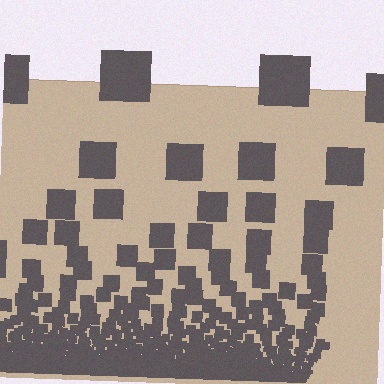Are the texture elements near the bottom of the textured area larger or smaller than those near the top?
Smaller. The gradient is inverted — elements near the bottom are smaller and denser.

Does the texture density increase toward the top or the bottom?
Density increases toward the bottom.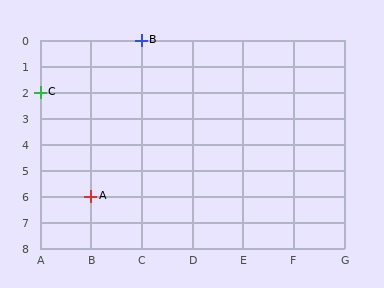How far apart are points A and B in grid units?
Points A and B are 1 column and 6 rows apart (about 6.1 grid units diagonally).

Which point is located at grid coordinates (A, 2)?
Point C is at (A, 2).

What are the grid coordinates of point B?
Point B is at grid coordinates (C, 0).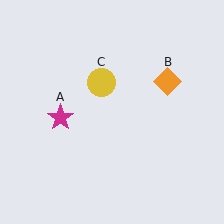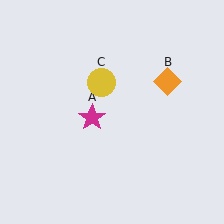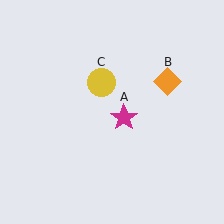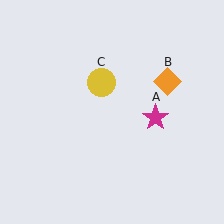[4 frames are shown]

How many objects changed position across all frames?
1 object changed position: magenta star (object A).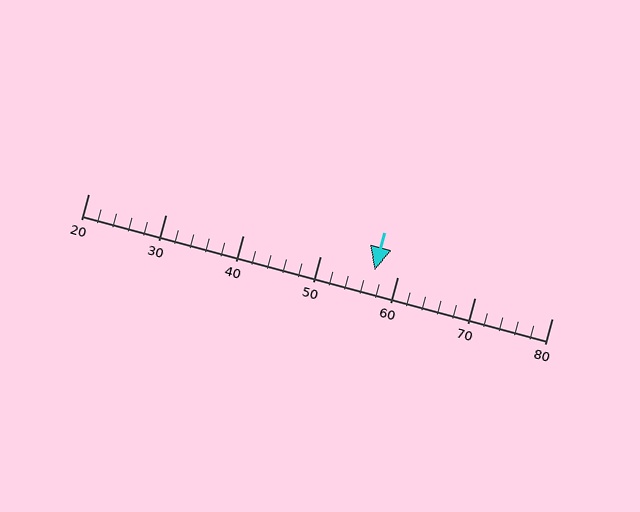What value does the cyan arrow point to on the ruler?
The cyan arrow points to approximately 57.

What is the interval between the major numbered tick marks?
The major tick marks are spaced 10 units apart.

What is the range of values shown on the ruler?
The ruler shows values from 20 to 80.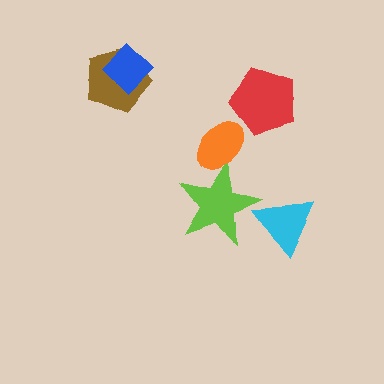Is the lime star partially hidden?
Yes, it is partially covered by another shape.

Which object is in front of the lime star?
The orange ellipse is in front of the lime star.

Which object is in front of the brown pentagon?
The blue diamond is in front of the brown pentagon.